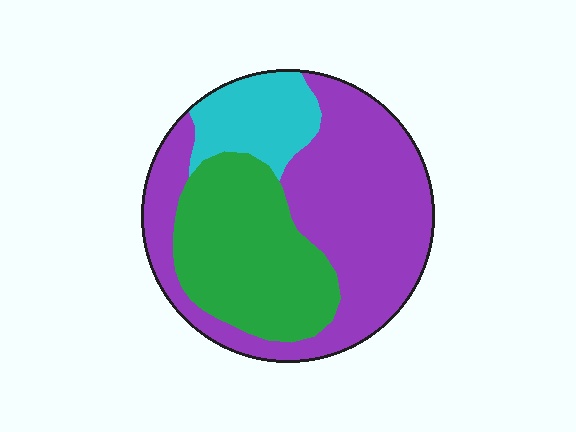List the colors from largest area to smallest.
From largest to smallest: purple, green, cyan.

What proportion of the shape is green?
Green takes up about one third (1/3) of the shape.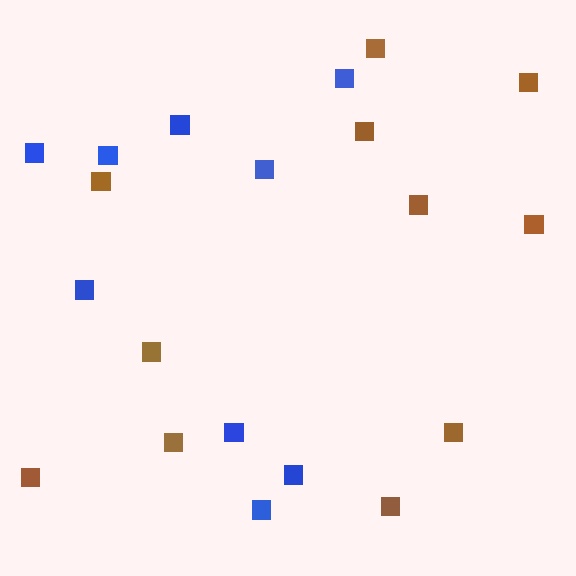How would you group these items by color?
There are 2 groups: one group of blue squares (9) and one group of brown squares (11).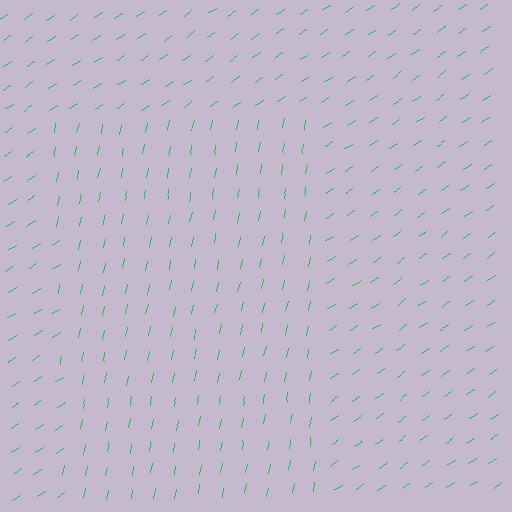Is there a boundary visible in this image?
Yes, there is a texture boundary formed by a change in line orientation.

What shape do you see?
I see a rectangle.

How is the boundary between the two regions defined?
The boundary is defined purely by a change in line orientation (approximately 45 degrees difference). All lines are the same color and thickness.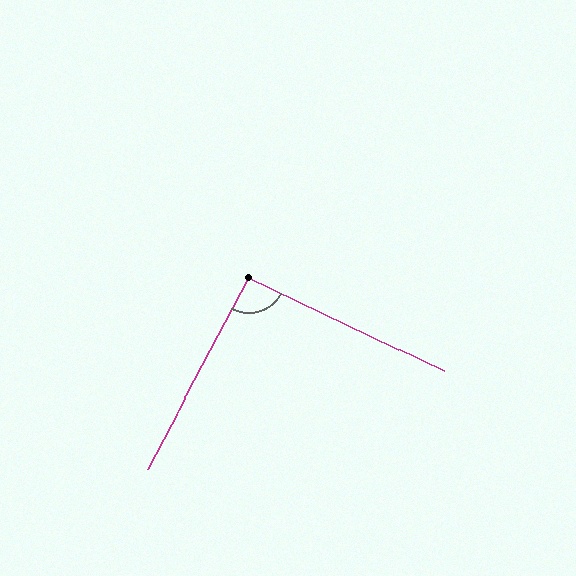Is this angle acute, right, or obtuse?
It is approximately a right angle.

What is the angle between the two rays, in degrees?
Approximately 93 degrees.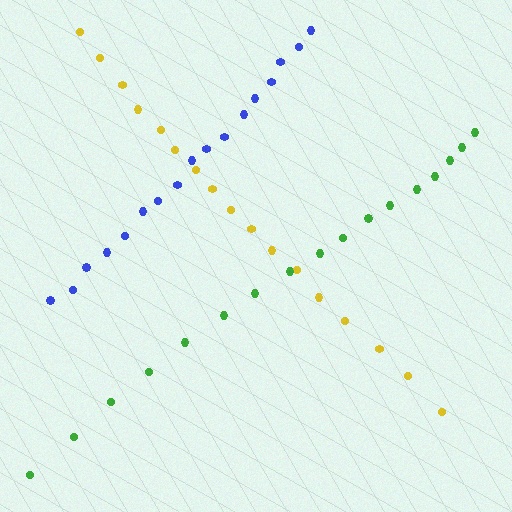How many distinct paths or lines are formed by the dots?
There are 3 distinct paths.